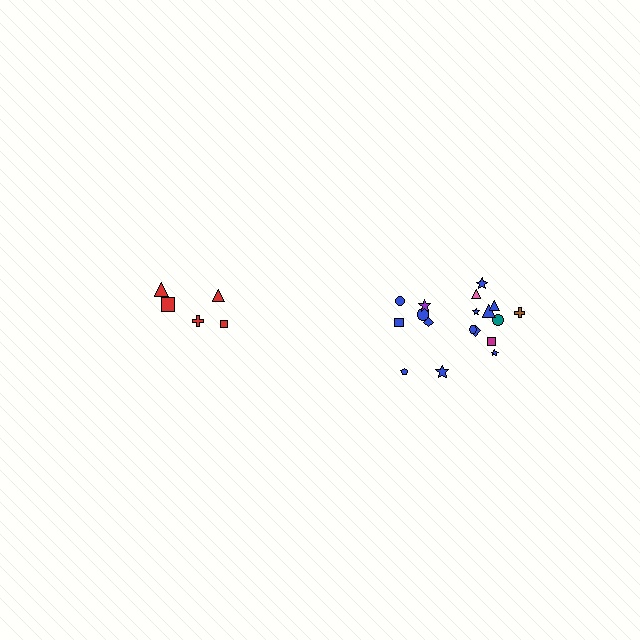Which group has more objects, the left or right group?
The right group.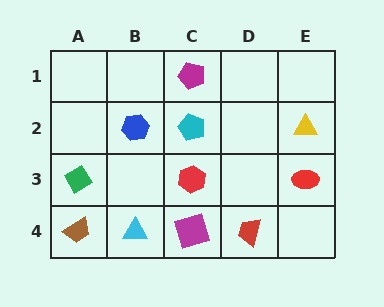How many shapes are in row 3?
3 shapes.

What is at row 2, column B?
A blue hexagon.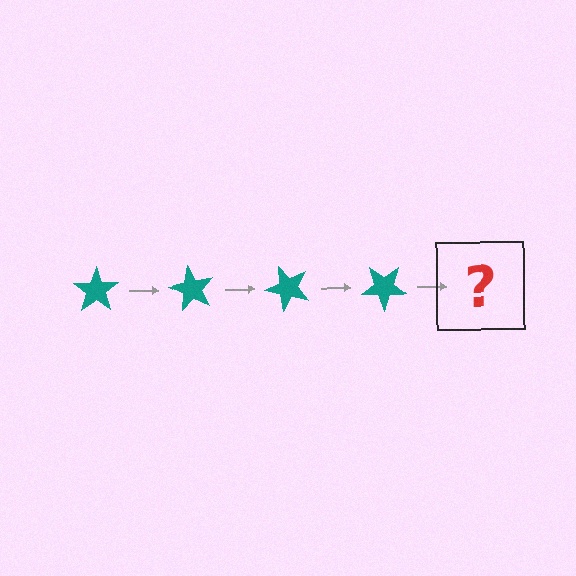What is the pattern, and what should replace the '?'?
The pattern is that the star rotates 60 degrees each step. The '?' should be a teal star rotated 240 degrees.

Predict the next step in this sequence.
The next step is a teal star rotated 240 degrees.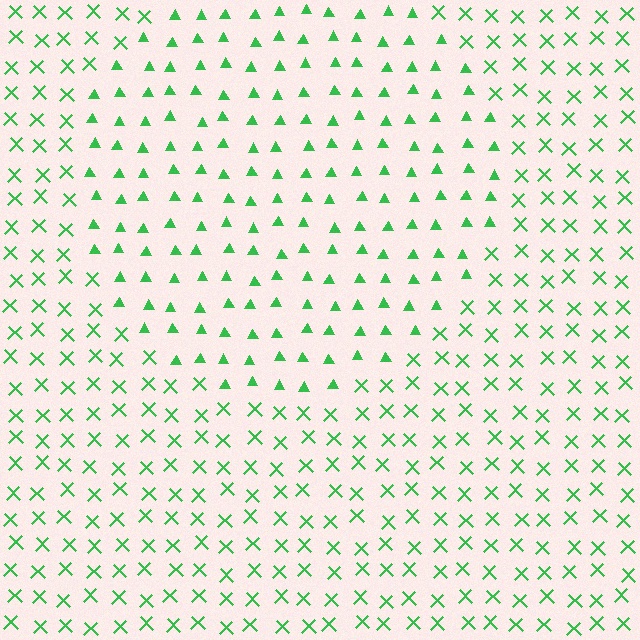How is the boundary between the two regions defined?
The boundary is defined by a change in element shape: triangles inside vs. X marks outside. All elements share the same color and spacing.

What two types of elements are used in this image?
The image uses triangles inside the circle region and X marks outside it.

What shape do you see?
I see a circle.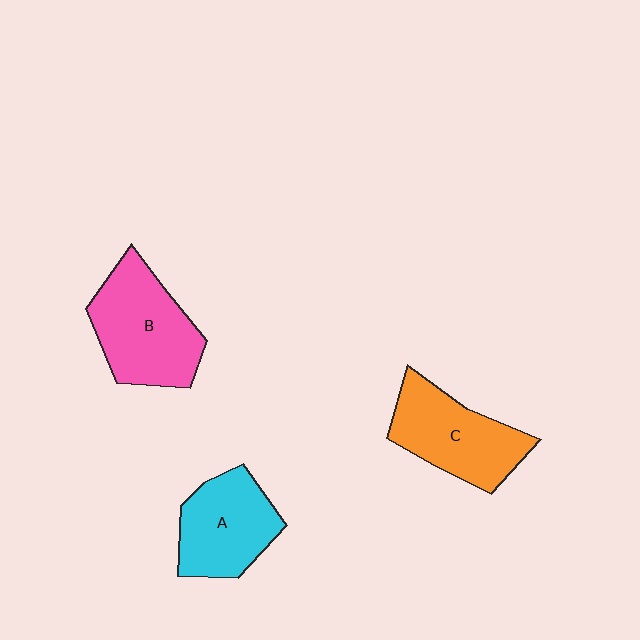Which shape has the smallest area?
Shape A (cyan).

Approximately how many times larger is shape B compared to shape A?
Approximately 1.2 times.